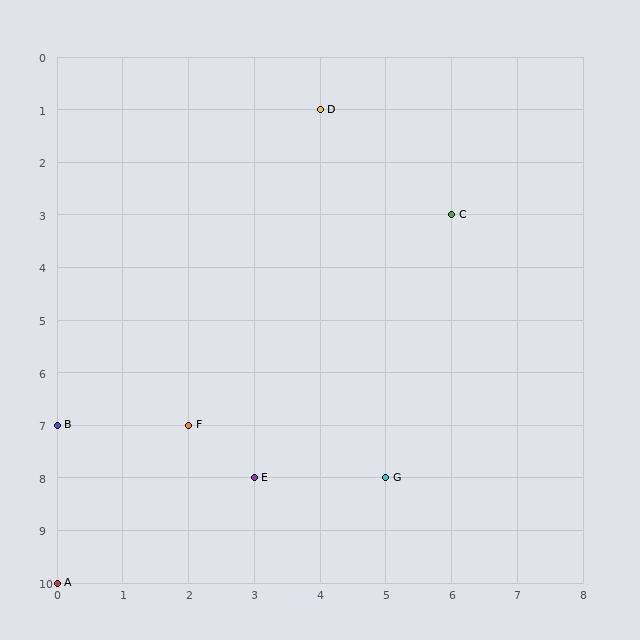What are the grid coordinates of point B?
Point B is at grid coordinates (0, 7).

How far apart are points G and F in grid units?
Points G and F are 3 columns and 1 row apart (about 3.2 grid units diagonally).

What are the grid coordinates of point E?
Point E is at grid coordinates (3, 8).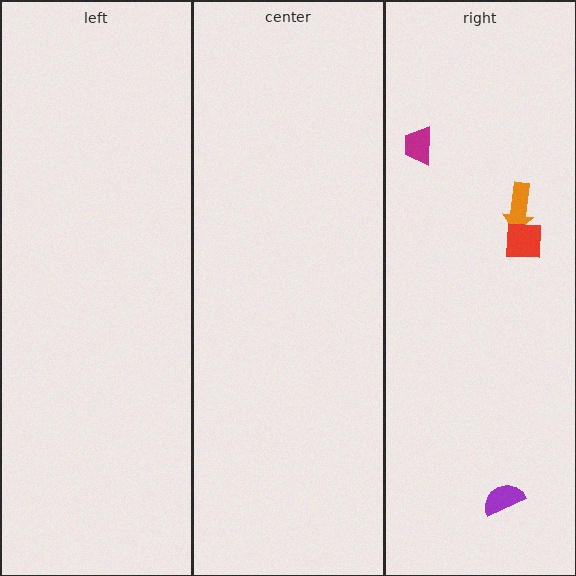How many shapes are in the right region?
4.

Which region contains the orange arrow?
The right region.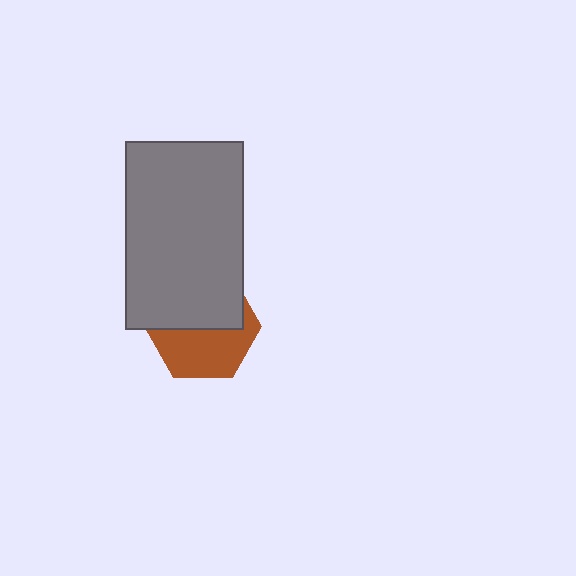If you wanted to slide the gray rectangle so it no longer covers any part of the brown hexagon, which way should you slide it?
Slide it up — that is the most direct way to separate the two shapes.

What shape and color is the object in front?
The object in front is a gray rectangle.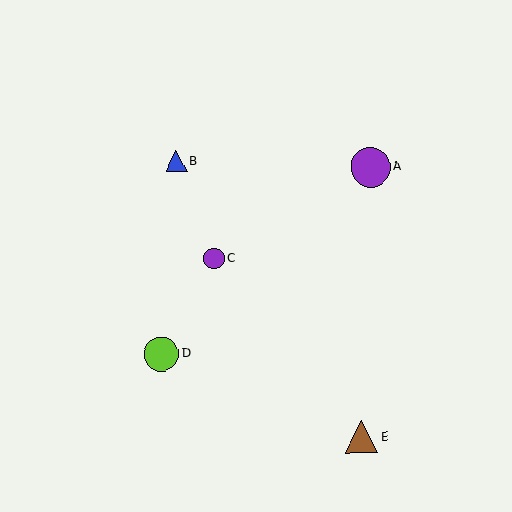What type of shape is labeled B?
Shape B is a blue triangle.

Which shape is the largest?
The purple circle (labeled A) is the largest.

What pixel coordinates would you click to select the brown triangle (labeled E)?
Click at (362, 437) to select the brown triangle E.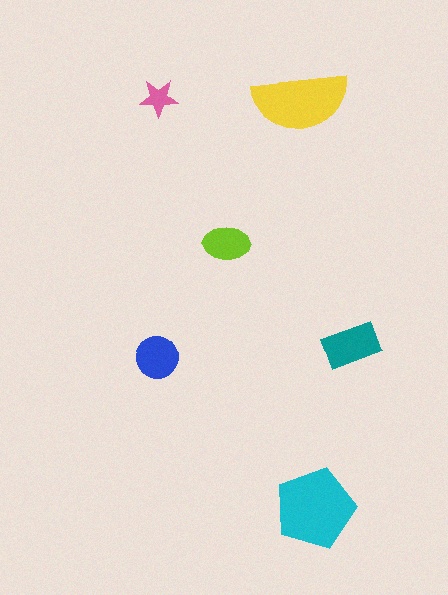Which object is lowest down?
The cyan pentagon is bottommost.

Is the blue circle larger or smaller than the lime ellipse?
Larger.